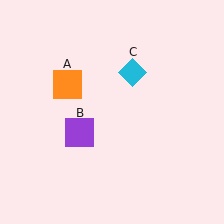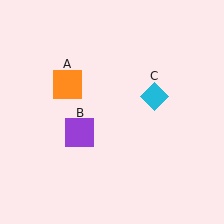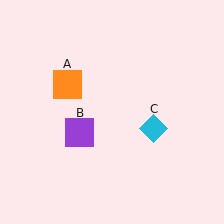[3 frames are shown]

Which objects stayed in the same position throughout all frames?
Orange square (object A) and purple square (object B) remained stationary.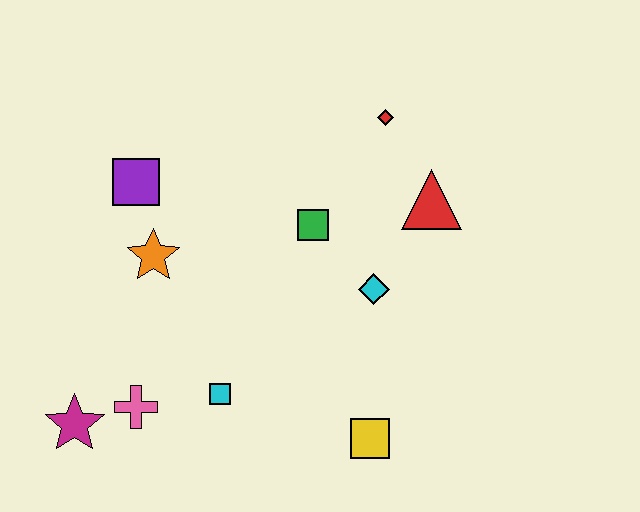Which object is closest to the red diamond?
The red triangle is closest to the red diamond.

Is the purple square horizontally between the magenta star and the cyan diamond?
Yes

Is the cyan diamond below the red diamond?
Yes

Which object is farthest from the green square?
The magenta star is farthest from the green square.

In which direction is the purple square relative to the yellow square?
The purple square is above the yellow square.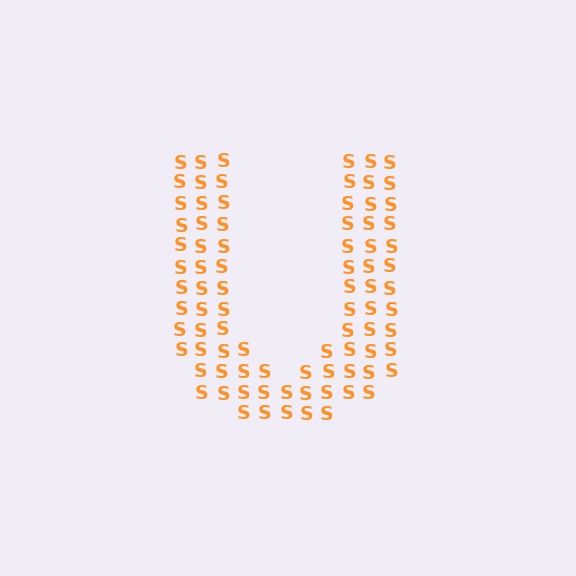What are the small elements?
The small elements are letter S's.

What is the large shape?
The large shape is the letter U.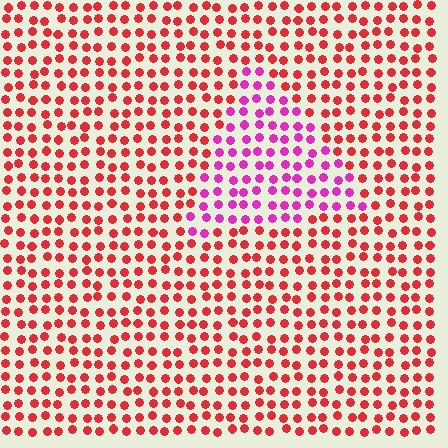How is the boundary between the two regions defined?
The boundary is defined purely by a slight shift in hue (about 45 degrees). Spacing, size, and orientation are identical on both sides.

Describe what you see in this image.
The image is filled with small red elements in a uniform arrangement. A triangle-shaped region is visible where the elements are tinted to a slightly different hue, forming a subtle color boundary.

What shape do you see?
I see a triangle.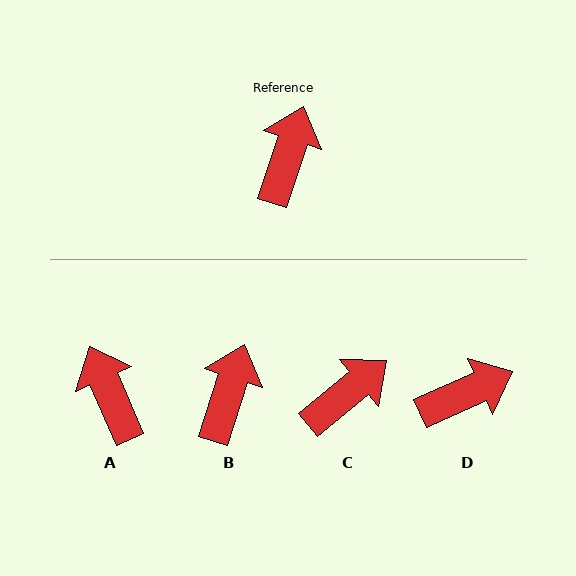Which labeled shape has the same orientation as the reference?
B.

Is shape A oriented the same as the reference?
No, it is off by about 42 degrees.